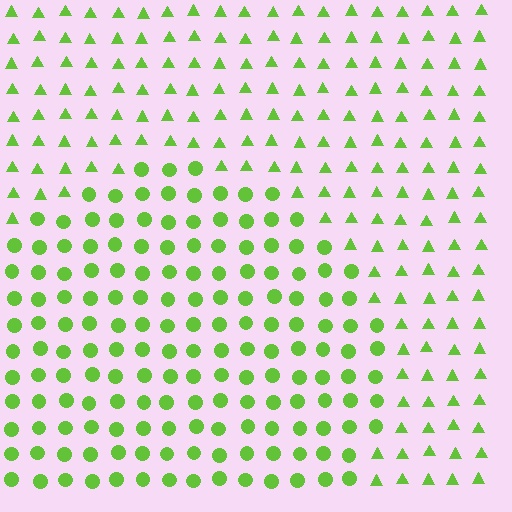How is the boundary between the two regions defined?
The boundary is defined by a change in element shape: circles inside vs. triangles outside. All elements share the same color and spacing.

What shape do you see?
I see a circle.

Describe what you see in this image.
The image is filled with small lime elements arranged in a uniform grid. A circle-shaped region contains circles, while the surrounding area contains triangles. The boundary is defined purely by the change in element shape.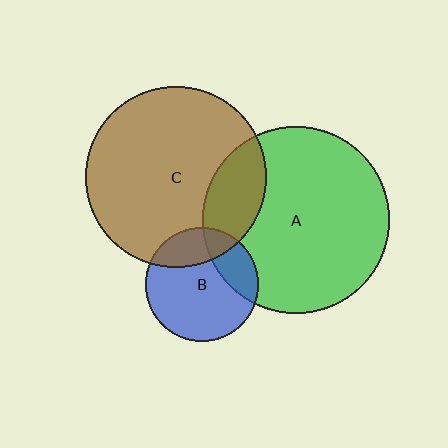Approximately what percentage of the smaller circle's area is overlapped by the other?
Approximately 25%.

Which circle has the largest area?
Circle A (green).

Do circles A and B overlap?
Yes.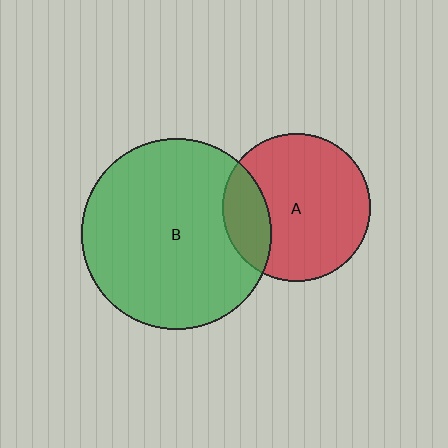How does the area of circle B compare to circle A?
Approximately 1.6 times.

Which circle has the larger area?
Circle B (green).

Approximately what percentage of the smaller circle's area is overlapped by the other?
Approximately 20%.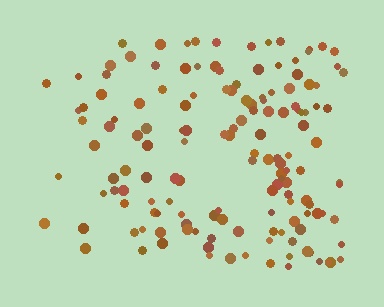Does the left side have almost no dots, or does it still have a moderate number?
Still a moderate number, just noticeably fewer than the right.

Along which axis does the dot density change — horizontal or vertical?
Horizontal.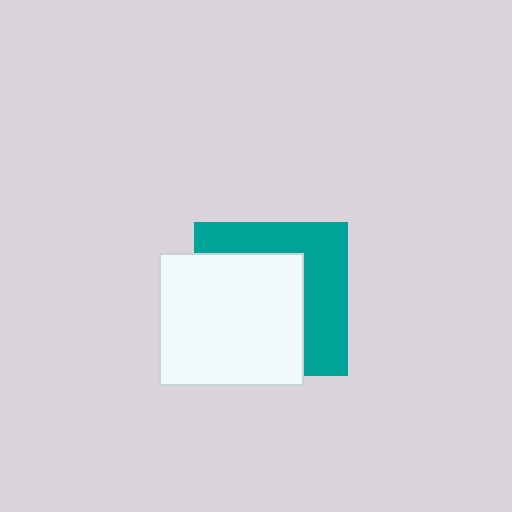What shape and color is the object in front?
The object in front is a white rectangle.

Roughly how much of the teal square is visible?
A small part of it is visible (roughly 43%).